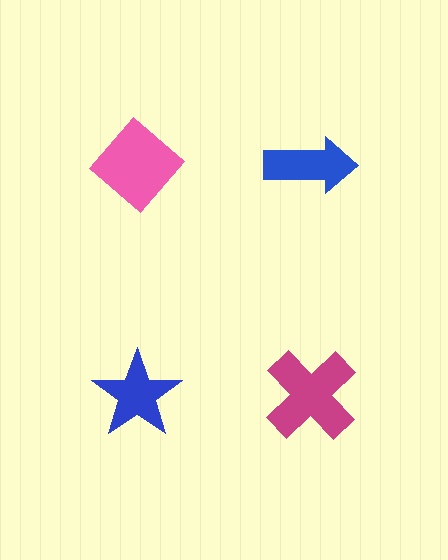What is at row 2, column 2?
A magenta cross.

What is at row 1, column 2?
A blue arrow.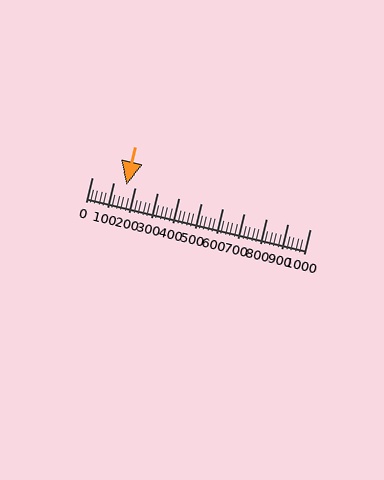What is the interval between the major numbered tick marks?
The major tick marks are spaced 100 units apart.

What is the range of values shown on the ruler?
The ruler shows values from 0 to 1000.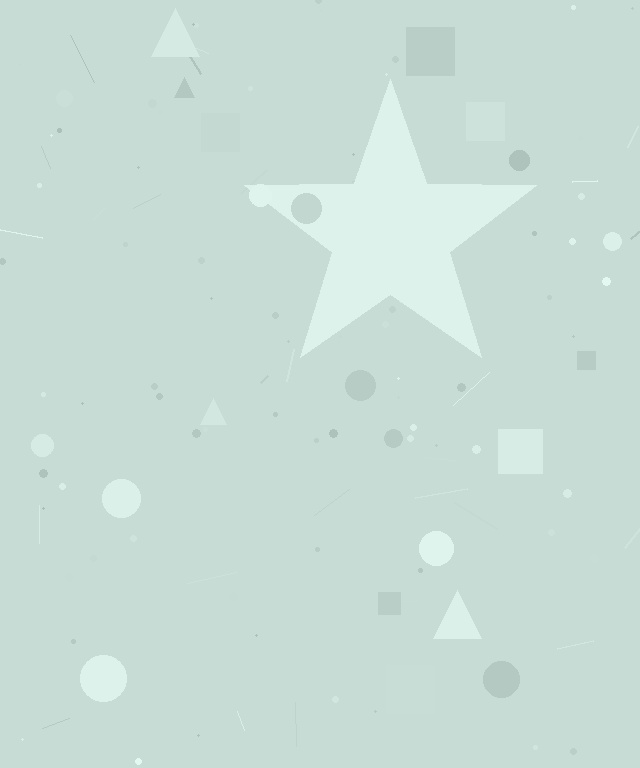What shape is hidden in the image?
A star is hidden in the image.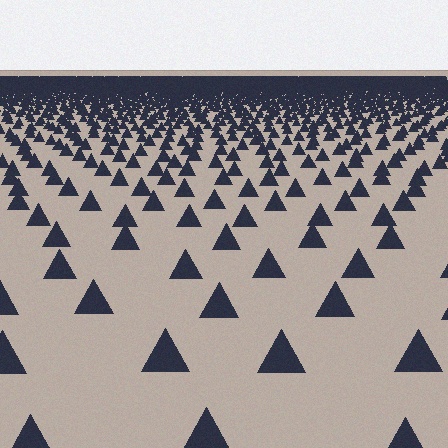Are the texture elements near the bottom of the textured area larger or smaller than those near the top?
Larger. Near the bottom, elements are closer to the viewer and appear at a bigger on-screen size.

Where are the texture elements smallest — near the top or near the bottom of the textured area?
Near the top.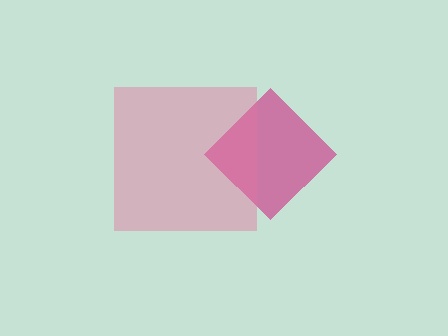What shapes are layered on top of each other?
The layered shapes are: a magenta diamond, a pink square.